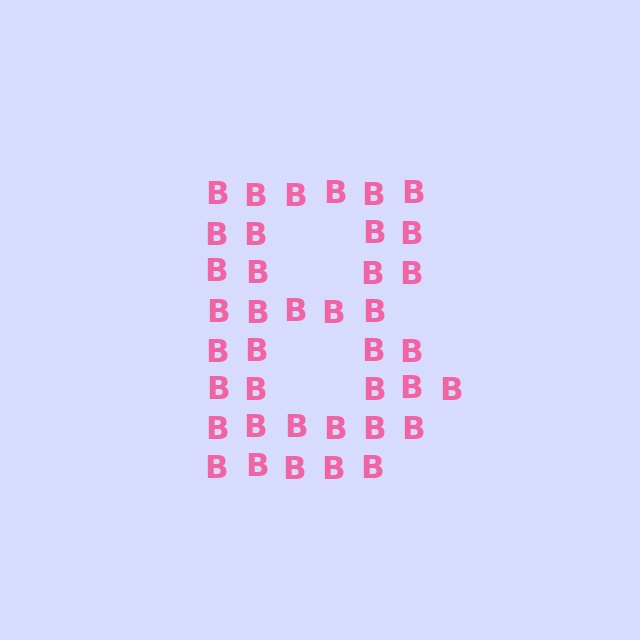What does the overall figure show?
The overall figure shows the letter B.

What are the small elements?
The small elements are letter B's.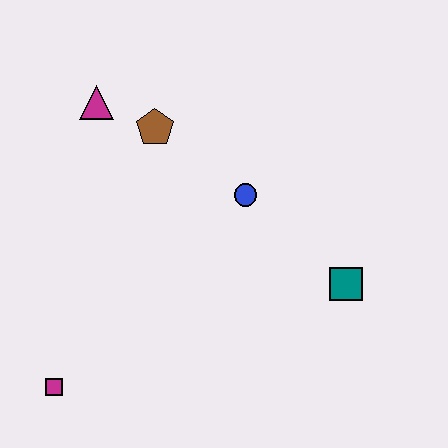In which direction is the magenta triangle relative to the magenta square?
The magenta triangle is above the magenta square.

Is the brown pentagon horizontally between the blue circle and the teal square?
No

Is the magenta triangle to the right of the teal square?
No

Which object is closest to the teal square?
The blue circle is closest to the teal square.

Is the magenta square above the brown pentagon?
No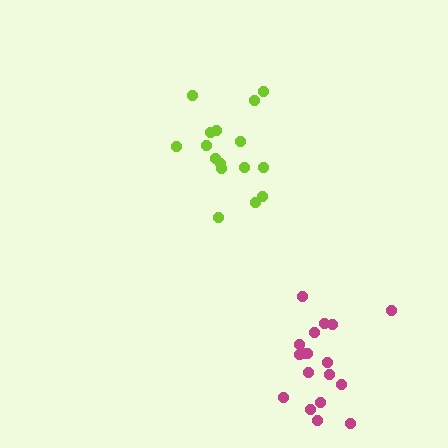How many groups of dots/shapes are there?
There are 2 groups.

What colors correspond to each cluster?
The clusters are colored: lime, magenta.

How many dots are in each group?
Group 1: 17 dots, Group 2: 18 dots (35 total).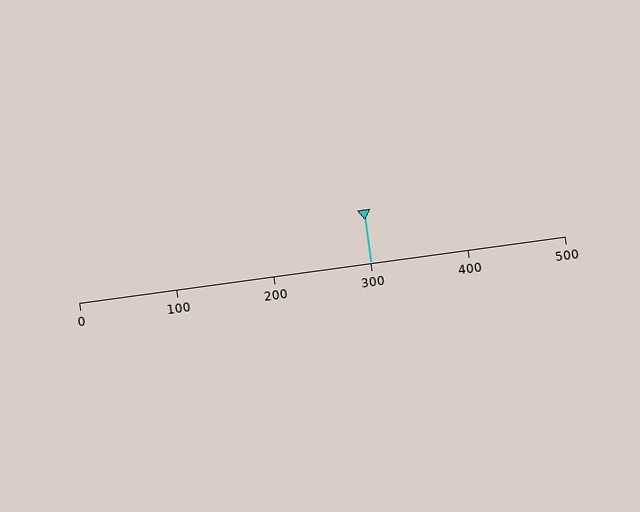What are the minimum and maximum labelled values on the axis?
The axis runs from 0 to 500.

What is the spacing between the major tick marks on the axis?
The major ticks are spaced 100 apart.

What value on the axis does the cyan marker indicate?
The marker indicates approximately 300.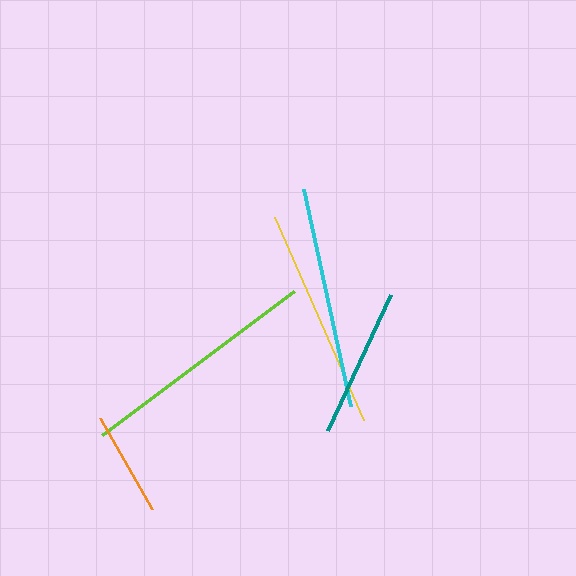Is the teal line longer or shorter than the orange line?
The teal line is longer than the orange line.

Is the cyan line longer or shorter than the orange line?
The cyan line is longer than the orange line.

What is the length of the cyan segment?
The cyan segment is approximately 222 pixels long.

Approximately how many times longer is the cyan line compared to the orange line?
The cyan line is approximately 2.1 times the length of the orange line.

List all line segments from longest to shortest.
From longest to shortest: lime, cyan, yellow, teal, orange.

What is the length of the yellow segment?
The yellow segment is approximately 221 pixels long.